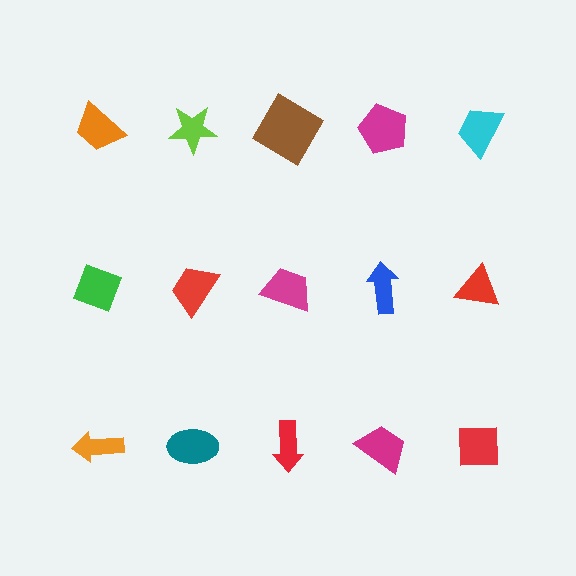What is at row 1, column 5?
A cyan trapezoid.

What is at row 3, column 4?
A magenta trapezoid.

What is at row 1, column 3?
A brown diamond.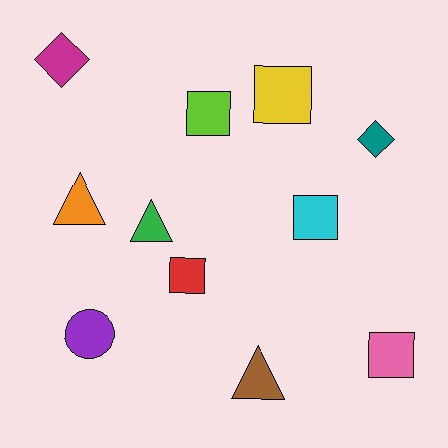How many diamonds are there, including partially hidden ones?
There are 2 diamonds.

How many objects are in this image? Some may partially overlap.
There are 11 objects.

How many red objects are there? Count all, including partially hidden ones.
There is 1 red object.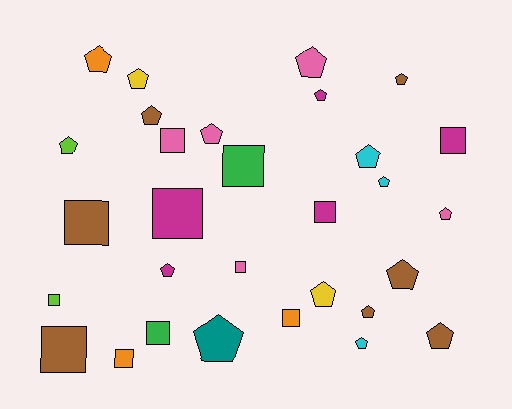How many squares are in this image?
There are 12 squares.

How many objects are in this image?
There are 30 objects.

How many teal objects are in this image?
There is 1 teal object.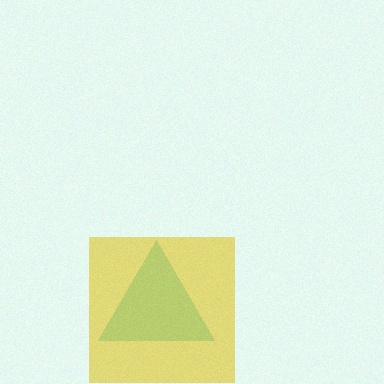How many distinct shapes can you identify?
There are 2 distinct shapes: a cyan triangle, a yellow square.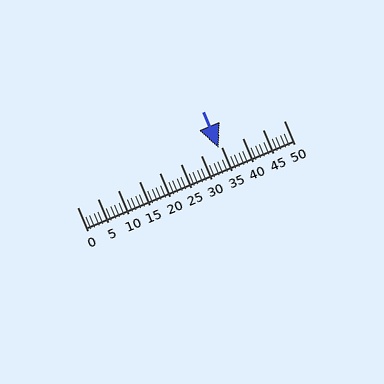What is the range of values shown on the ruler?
The ruler shows values from 0 to 50.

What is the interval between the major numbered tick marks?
The major tick marks are spaced 5 units apart.